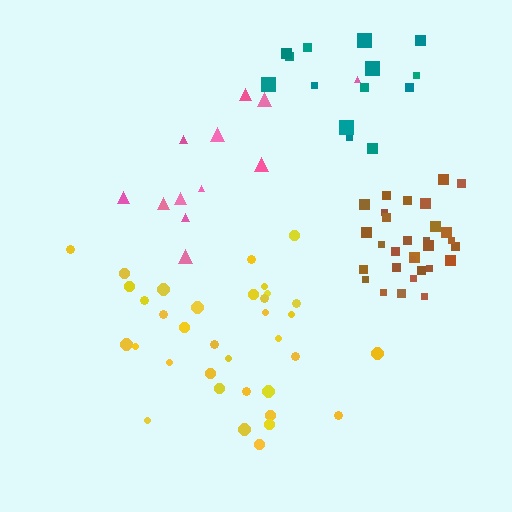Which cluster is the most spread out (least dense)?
Pink.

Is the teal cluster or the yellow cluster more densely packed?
Yellow.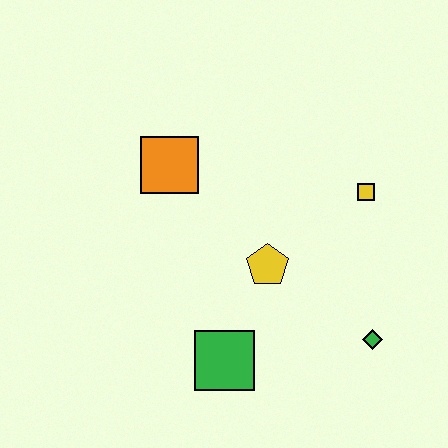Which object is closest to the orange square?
The yellow pentagon is closest to the orange square.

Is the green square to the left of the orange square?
No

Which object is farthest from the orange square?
The green diamond is farthest from the orange square.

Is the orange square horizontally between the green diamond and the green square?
No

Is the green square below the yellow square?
Yes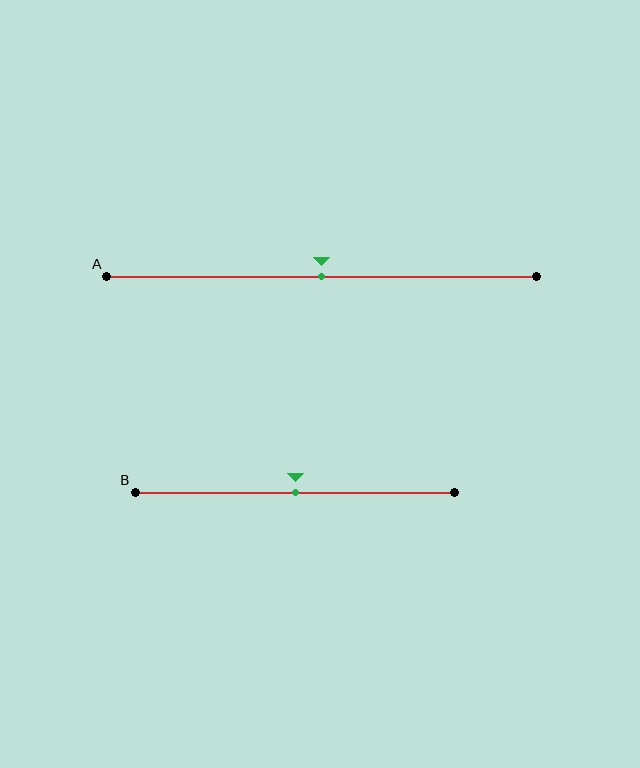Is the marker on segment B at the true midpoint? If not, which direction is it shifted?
Yes, the marker on segment B is at the true midpoint.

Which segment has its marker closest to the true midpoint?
Segment A has its marker closest to the true midpoint.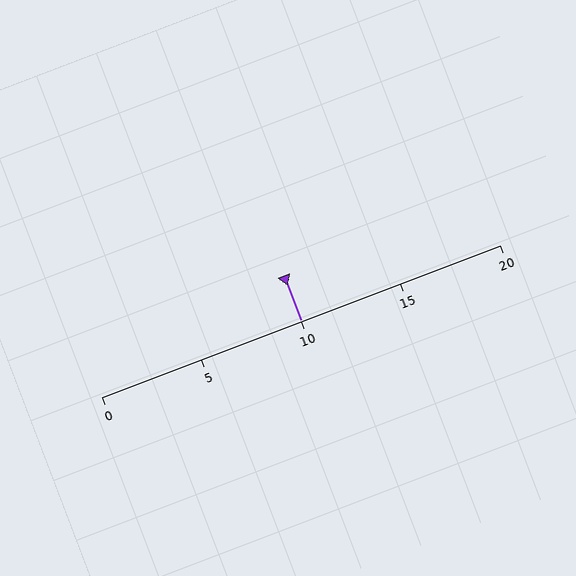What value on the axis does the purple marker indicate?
The marker indicates approximately 10.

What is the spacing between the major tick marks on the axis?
The major ticks are spaced 5 apart.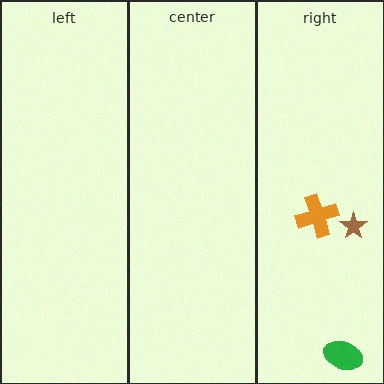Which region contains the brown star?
The right region.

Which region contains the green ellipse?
The right region.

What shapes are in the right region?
The brown star, the green ellipse, the orange cross.